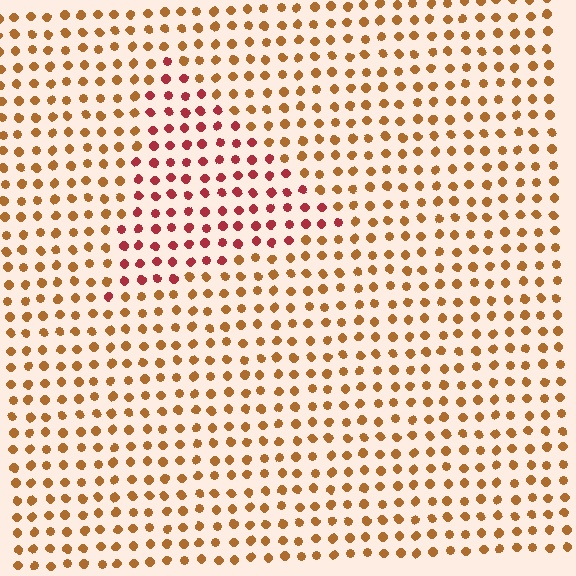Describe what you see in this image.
The image is filled with small brown elements in a uniform arrangement. A triangle-shaped region is visible where the elements are tinted to a slightly different hue, forming a subtle color boundary.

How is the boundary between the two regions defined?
The boundary is defined purely by a slight shift in hue (about 38 degrees). Spacing, size, and orientation are identical on both sides.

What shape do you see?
I see a triangle.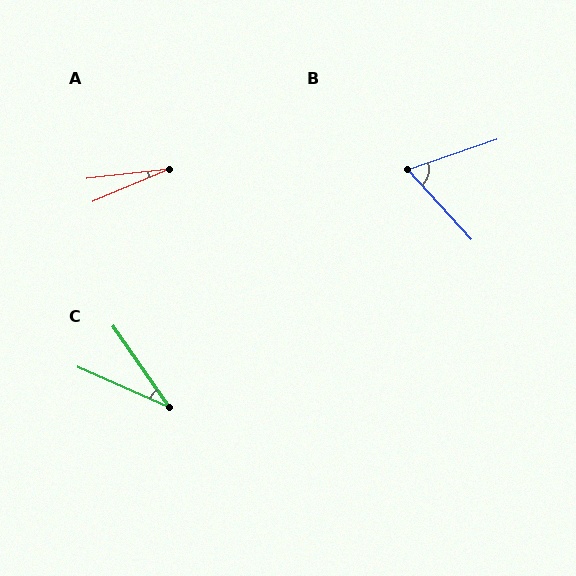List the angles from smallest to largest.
A (17°), C (31°), B (66°).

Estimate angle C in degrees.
Approximately 31 degrees.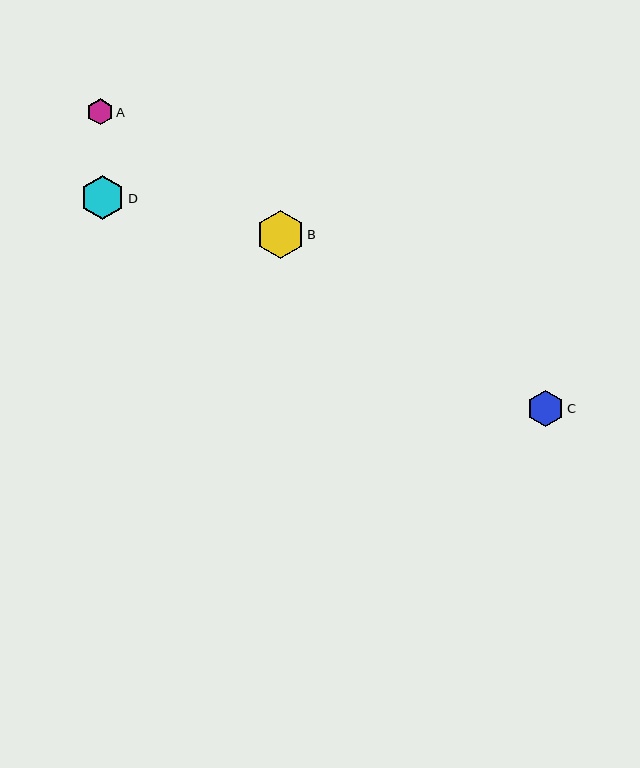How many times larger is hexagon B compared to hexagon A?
Hexagon B is approximately 1.8 times the size of hexagon A.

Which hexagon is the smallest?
Hexagon A is the smallest with a size of approximately 26 pixels.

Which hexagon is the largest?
Hexagon B is the largest with a size of approximately 48 pixels.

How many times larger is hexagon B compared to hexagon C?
Hexagon B is approximately 1.3 times the size of hexagon C.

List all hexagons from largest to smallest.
From largest to smallest: B, D, C, A.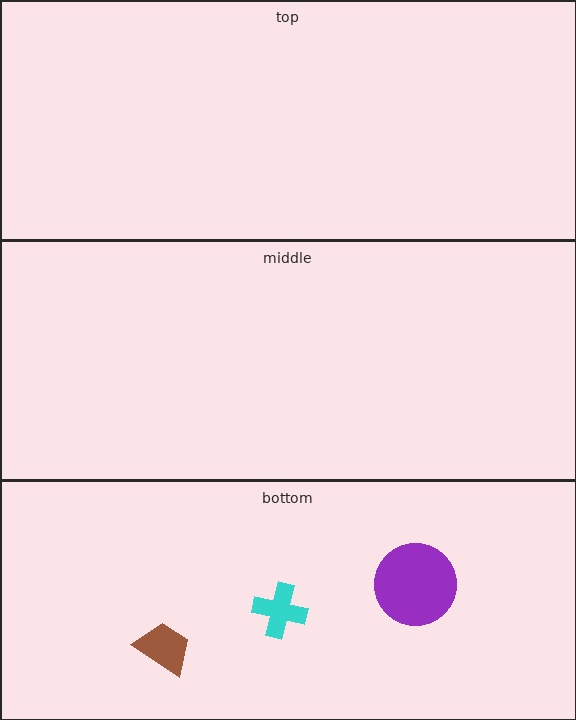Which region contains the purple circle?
The bottom region.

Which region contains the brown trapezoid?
The bottom region.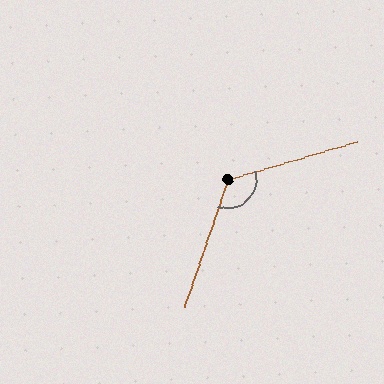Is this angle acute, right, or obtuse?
It is obtuse.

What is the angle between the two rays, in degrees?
Approximately 125 degrees.